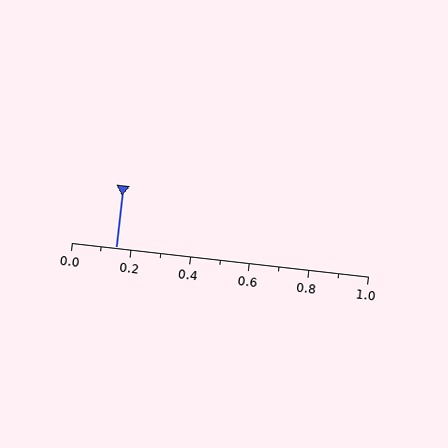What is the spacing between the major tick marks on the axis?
The major ticks are spaced 0.2 apart.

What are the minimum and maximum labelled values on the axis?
The axis runs from 0.0 to 1.0.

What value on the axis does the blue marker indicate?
The marker indicates approximately 0.15.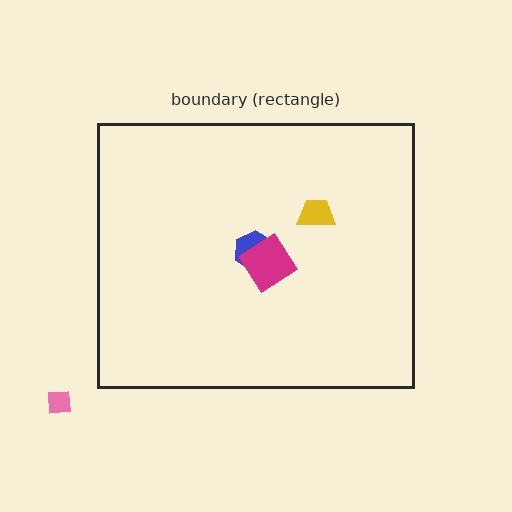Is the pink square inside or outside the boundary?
Outside.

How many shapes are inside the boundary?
3 inside, 1 outside.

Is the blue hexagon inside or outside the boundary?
Inside.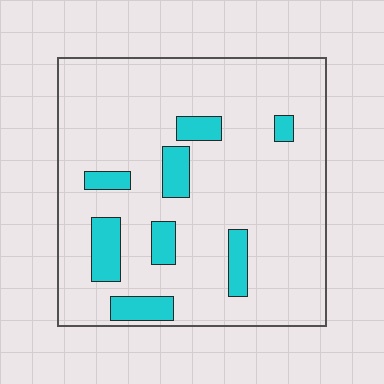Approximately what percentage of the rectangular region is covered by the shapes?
Approximately 15%.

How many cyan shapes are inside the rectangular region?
8.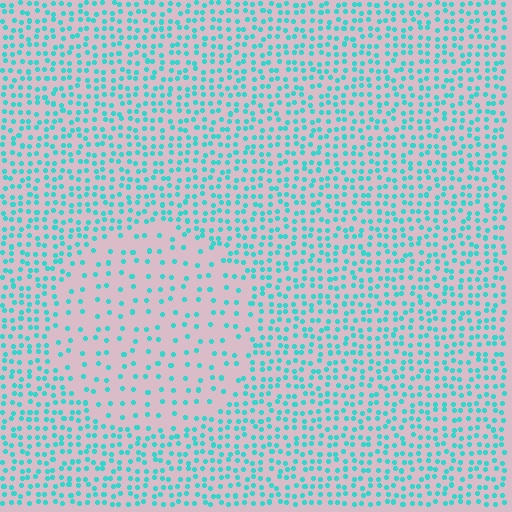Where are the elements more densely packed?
The elements are more densely packed outside the circle boundary.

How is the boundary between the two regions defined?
The boundary is defined by a change in element density (approximately 2.4x ratio). All elements are the same color, size, and shape.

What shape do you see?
I see a circle.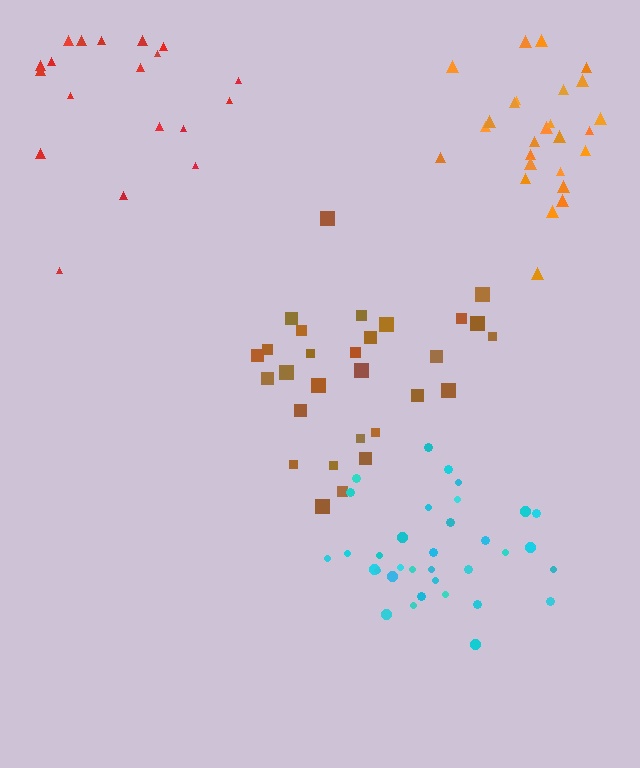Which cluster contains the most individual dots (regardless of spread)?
Cyan (34).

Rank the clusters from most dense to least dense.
cyan, orange, brown, red.